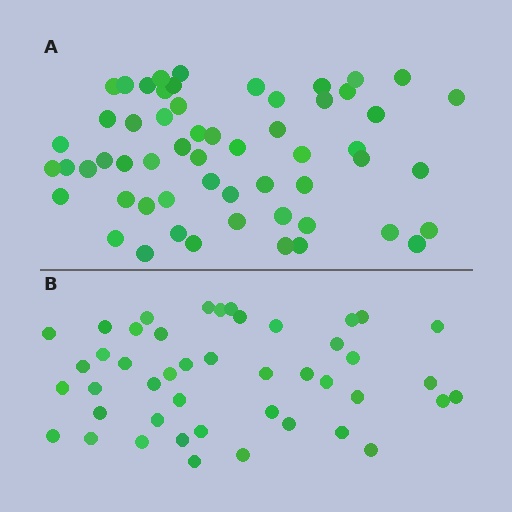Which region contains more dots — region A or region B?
Region A (the top region) has more dots.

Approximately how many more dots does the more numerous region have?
Region A has roughly 12 or so more dots than region B.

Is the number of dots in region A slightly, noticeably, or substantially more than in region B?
Region A has noticeably more, but not dramatically so. The ratio is roughly 1.3 to 1.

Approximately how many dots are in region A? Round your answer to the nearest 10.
About 60 dots. (The exact count is 57, which rounds to 60.)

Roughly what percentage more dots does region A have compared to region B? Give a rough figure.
About 25% more.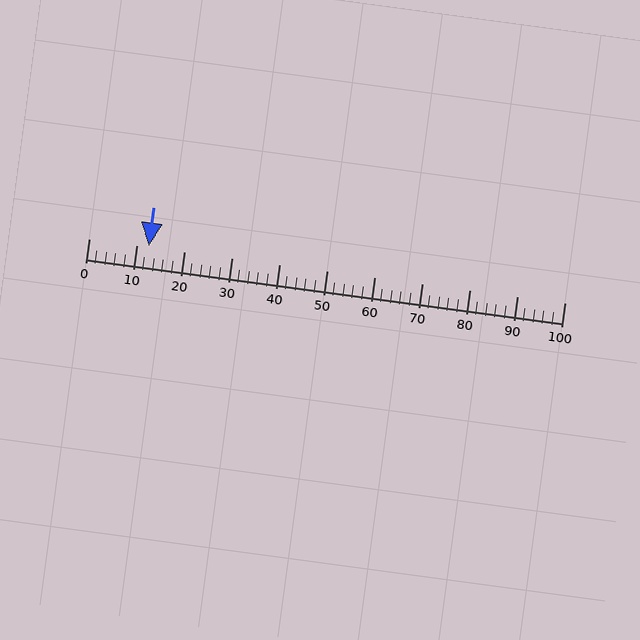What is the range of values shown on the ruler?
The ruler shows values from 0 to 100.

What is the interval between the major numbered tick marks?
The major tick marks are spaced 10 units apart.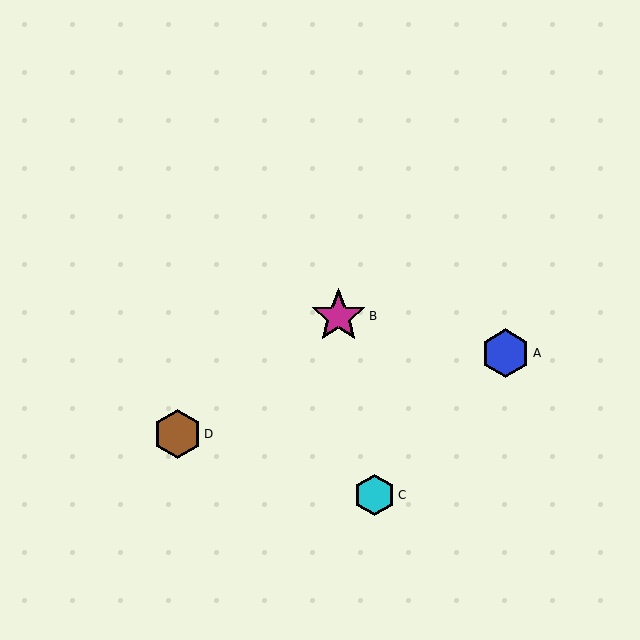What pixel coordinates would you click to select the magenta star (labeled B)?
Click at (338, 316) to select the magenta star B.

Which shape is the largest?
The magenta star (labeled B) is the largest.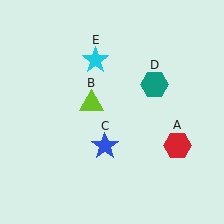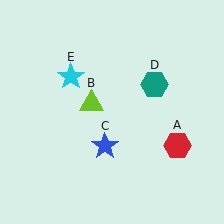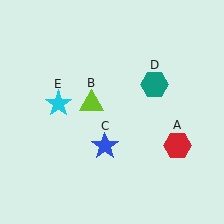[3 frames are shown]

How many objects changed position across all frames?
1 object changed position: cyan star (object E).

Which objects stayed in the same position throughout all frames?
Red hexagon (object A) and lime triangle (object B) and blue star (object C) and teal hexagon (object D) remained stationary.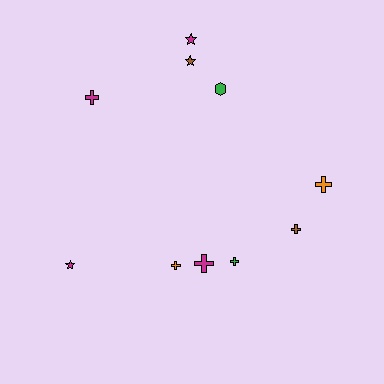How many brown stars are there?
There is 1 brown star.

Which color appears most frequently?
Magenta, with 4 objects.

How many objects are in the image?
There are 10 objects.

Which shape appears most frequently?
Cross, with 6 objects.